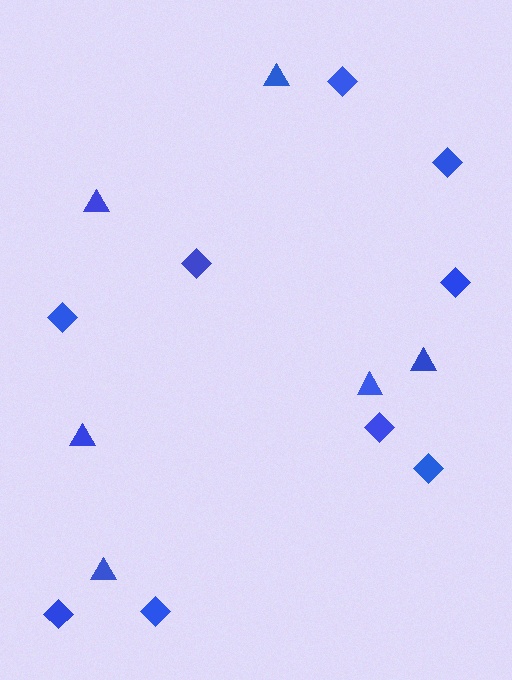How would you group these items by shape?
There are 2 groups: one group of diamonds (9) and one group of triangles (6).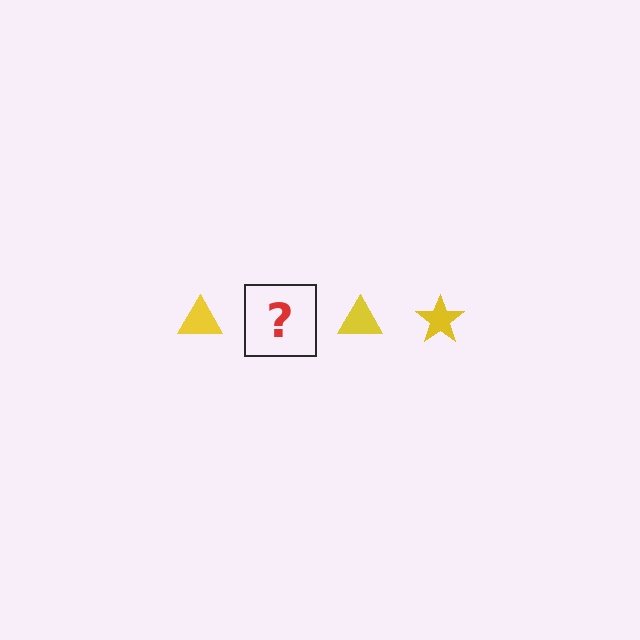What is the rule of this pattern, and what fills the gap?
The rule is that the pattern cycles through triangle, star shapes in yellow. The gap should be filled with a yellow star.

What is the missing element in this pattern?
The missing element is a yellow star.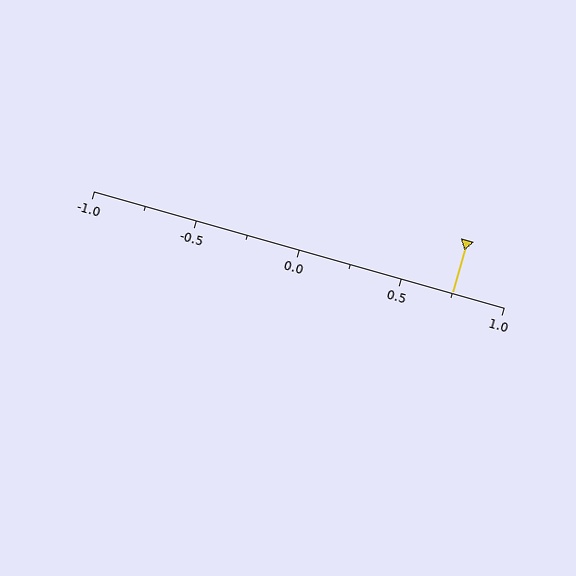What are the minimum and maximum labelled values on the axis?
The axis runs from -1.0 to 1.0.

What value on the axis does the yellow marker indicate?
The marker indicates approximately 0.75.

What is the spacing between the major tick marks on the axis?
The major ticks are spaced 0.5 apart.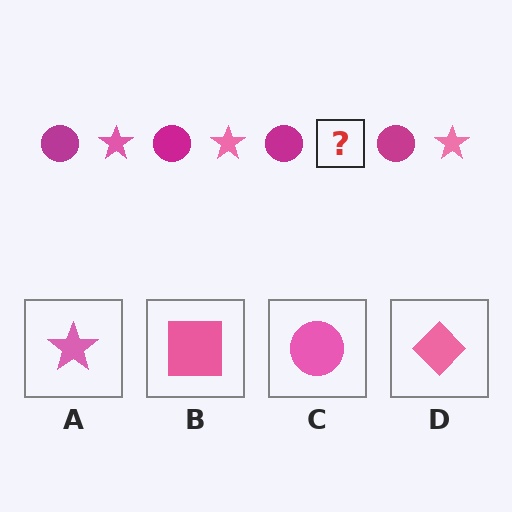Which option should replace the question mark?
Option A.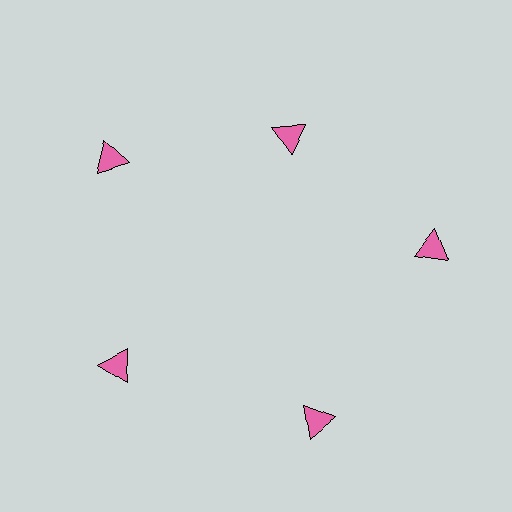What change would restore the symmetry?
The symmetry would be restored by moving it outward, back onto the ring so that all 5 triangles sit at equal angles and equal distance from the center.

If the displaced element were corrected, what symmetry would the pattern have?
It would have 5-fold rotational symmetry — the pattern would map onto itself every 72 degrees.